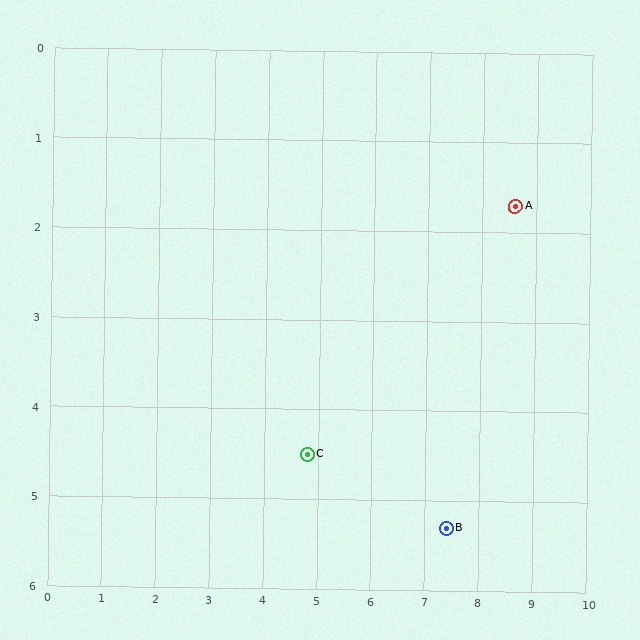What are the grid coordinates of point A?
Point A is at approximately (8.6, 1.7).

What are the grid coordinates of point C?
Point C is at approximately (4.8, 4.5).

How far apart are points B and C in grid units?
Points B and C are about 2.7 grid units apart.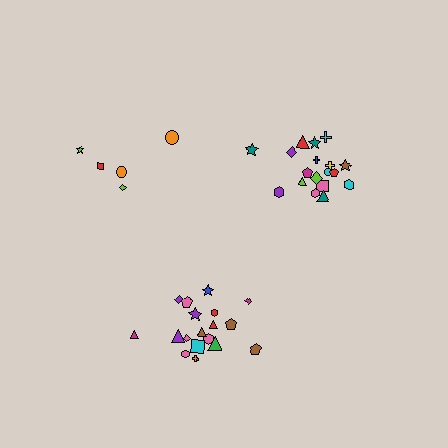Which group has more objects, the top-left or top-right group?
The top-right group.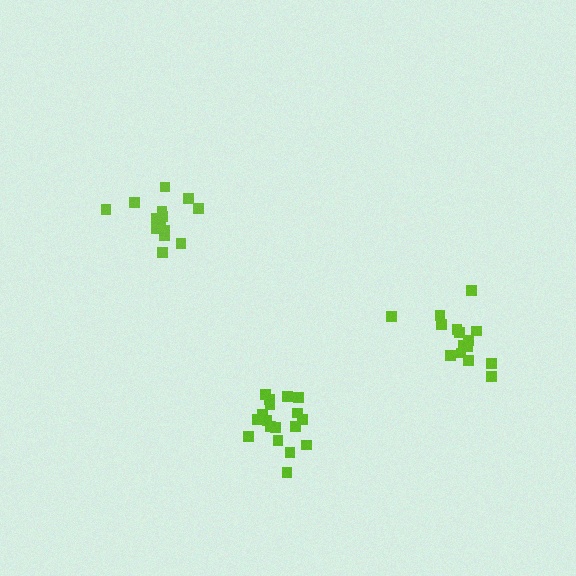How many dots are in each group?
Group 1: 19 dots, Group 2: 15 dots, Group 3: 14 dots (48 total).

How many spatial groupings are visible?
There are 3 spatial groupings.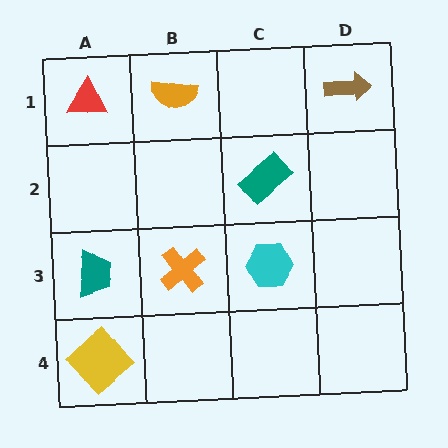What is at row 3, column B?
An orange cross.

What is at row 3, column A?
A teal trapezoid.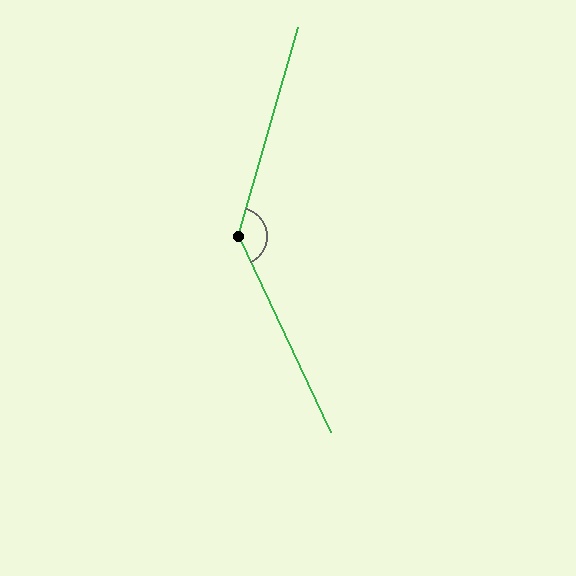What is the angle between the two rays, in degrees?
Approximately 139 degrees.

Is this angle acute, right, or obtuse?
It is obtuse.